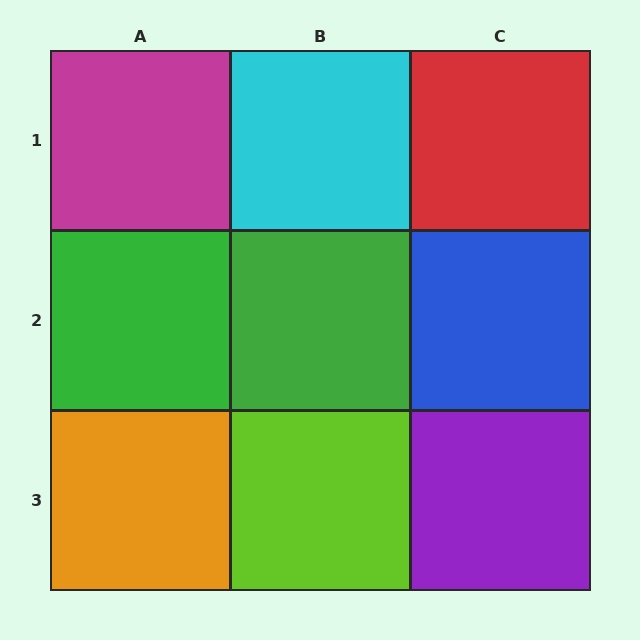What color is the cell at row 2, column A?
Green.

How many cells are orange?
1 cell is orange.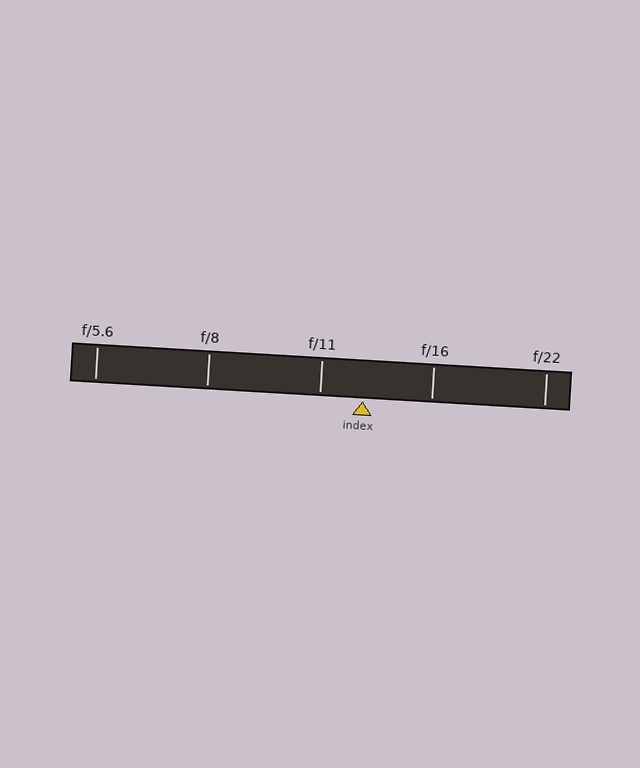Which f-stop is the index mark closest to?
The index mark is closest to f/11.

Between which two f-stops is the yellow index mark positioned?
The index mark is between f/11 and f/16.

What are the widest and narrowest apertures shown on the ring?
The widest aperture shown is f/5.6 and the narrowest is f/22.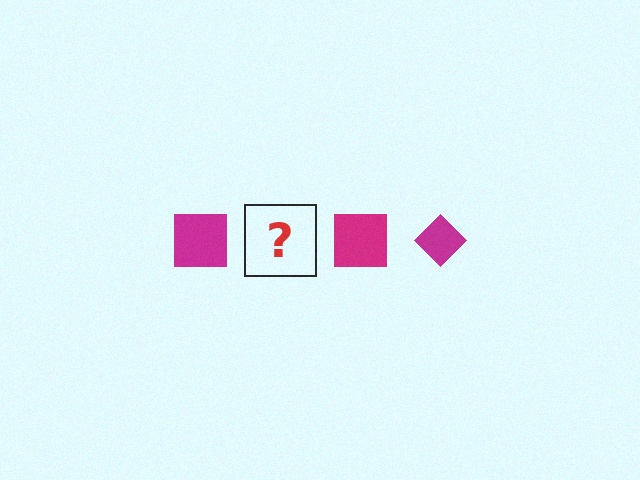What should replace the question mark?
The question mark should be replaced with a magenta diamond.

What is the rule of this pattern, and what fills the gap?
The rule is that the pattern cycles through square, diamond shapes in magenta. The gap should be filled with a magenta diamond.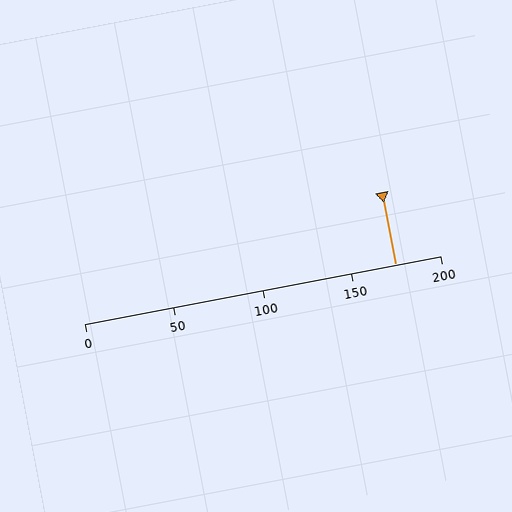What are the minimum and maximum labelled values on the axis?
The axis runs from 0 to 200.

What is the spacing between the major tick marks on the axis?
The major ticks are spaced 50 apart.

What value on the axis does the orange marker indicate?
The marker indicates approximately 175.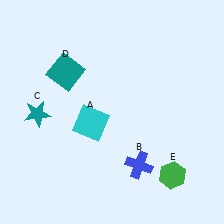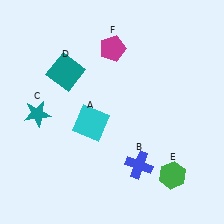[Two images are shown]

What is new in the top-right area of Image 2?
A magenta pentagon (F) was added in the top-right area of Image 2.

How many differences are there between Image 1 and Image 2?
There is 1 difference between the two images.